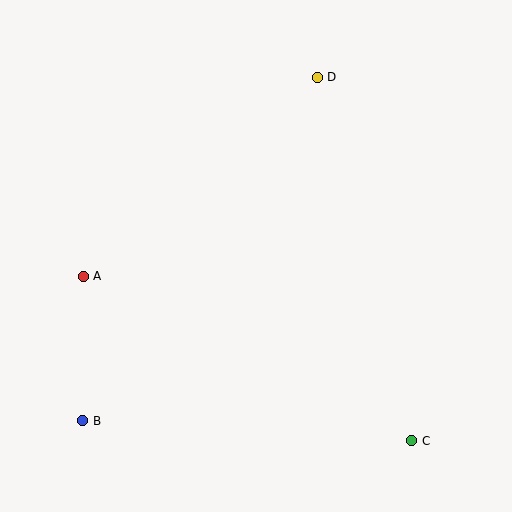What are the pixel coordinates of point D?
Point D is at (317, 77).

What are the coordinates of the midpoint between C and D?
The midpoint between C and D is at (365, 259).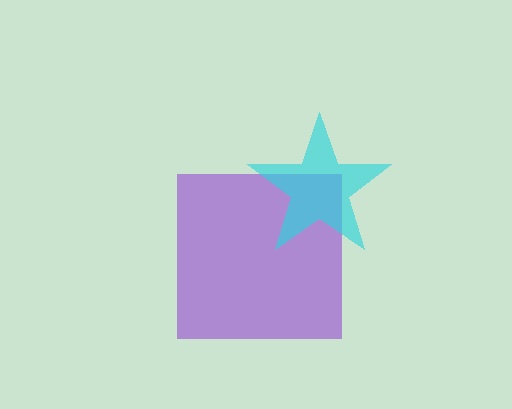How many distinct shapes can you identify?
There are 2 distinct shapes: a purple square, a cyan star.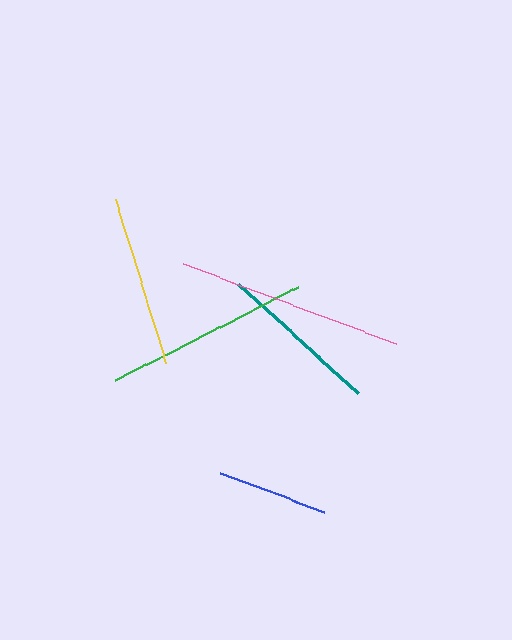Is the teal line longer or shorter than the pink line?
The pink line is longer than the teal line.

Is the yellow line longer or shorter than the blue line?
The yellow line is longer than the blue line.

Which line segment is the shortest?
The blue line is the shortest at approximately 112 pixels.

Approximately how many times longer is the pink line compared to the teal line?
The pink line is approximately 1.4 times the length of the teal line.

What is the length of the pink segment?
The pink segment is approximately 227 pixels long.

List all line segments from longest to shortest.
From longest to shortest: pink, green, yellow, teal, blue.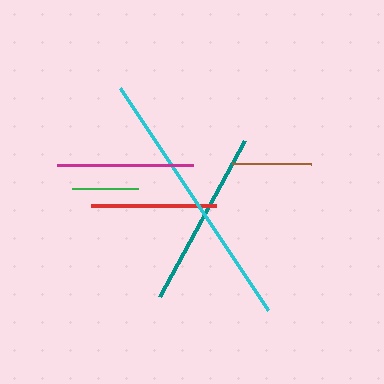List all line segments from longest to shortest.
From longest to shortest: cyan, teal, magenta, red, brown, green.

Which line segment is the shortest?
The green line is the shortest at approximately 66 pixels.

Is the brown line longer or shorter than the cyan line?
The cyan line is longer than the brown line.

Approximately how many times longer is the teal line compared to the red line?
The teal line is approximately 1.4 times the length of the red line.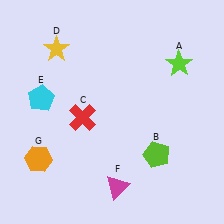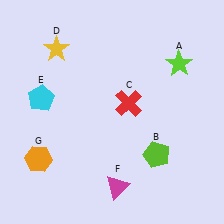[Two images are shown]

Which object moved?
The red cross (C) moved right.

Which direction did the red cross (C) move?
The red cross (C) moved right.